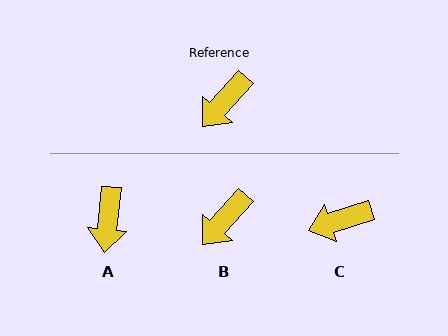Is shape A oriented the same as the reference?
No, it is off by about 36 degrees.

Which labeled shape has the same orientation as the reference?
B.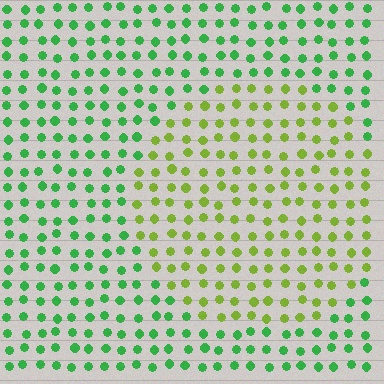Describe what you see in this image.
The image is filled with small green elements in a uniform arrangement. A circle-shaped region is visible where the elements are tinted to a slightly different hue, forming a subtle color boundary.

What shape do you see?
I see a circle.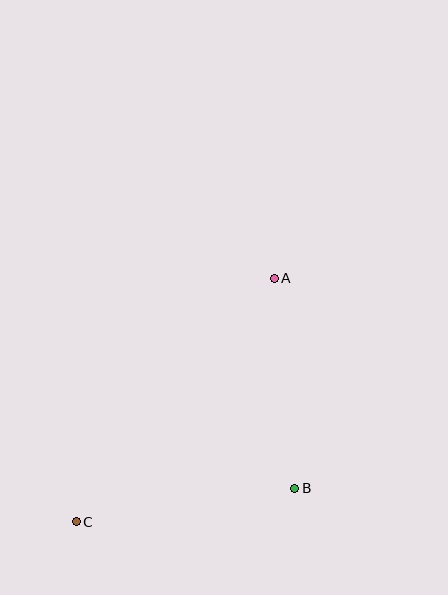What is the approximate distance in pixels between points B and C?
The distance between B and C is approximately 221 pixels.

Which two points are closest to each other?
Points A and B are closest to each other.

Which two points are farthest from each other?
Points A and C are farthest from each other.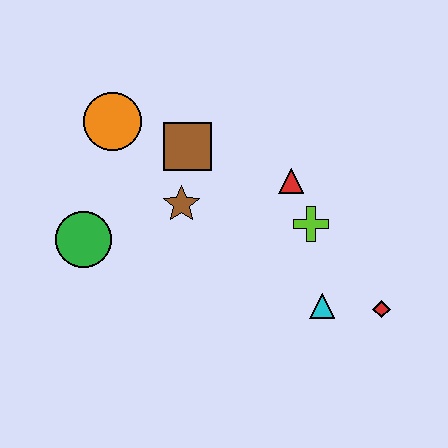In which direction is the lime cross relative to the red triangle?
The lime cross is below the red triangle.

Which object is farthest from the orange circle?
The red diamond is farthest from the orange circle.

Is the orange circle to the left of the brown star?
Yes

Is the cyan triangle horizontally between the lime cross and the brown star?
No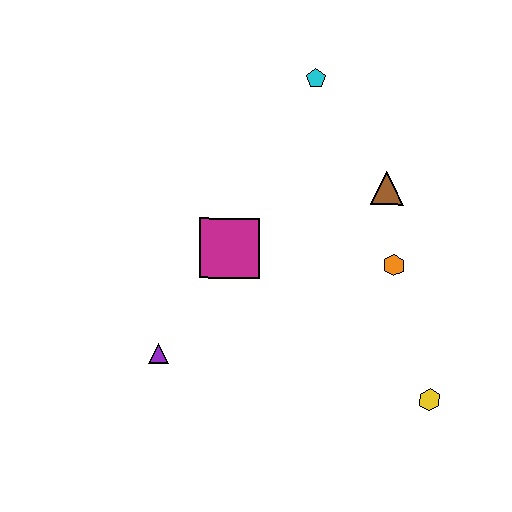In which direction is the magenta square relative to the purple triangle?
The magenta square is above the purple triangle.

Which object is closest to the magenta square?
The purple triangle is closest to the magenta square.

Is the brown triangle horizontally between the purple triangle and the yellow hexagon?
Yes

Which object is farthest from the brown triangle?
The purple triangle is farthest from the brown triangle.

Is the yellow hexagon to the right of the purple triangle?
Yes